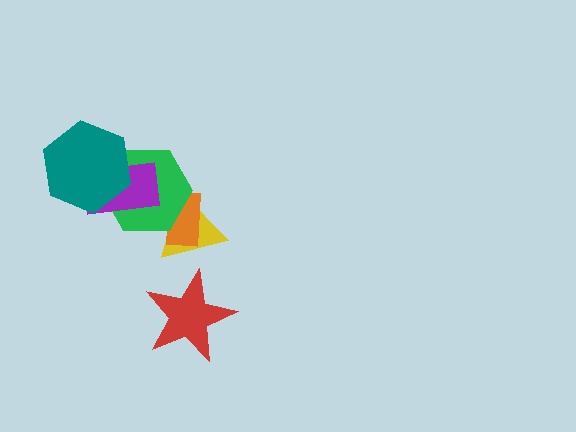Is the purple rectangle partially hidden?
Yes, it is partially covered by another shape.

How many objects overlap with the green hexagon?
4 objects overlap with the green hexagon.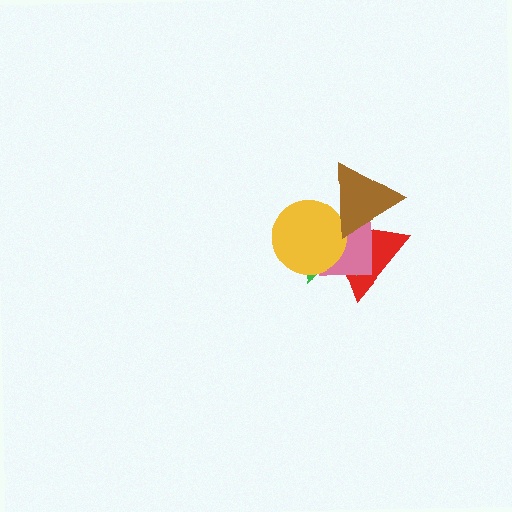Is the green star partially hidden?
Yes, it is partially covered by another shape.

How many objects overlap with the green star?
4 objects overlap with the green star.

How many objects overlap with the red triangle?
4 objects overlap with the red triangle.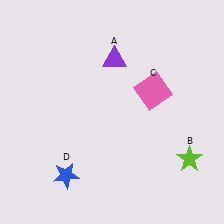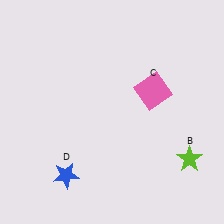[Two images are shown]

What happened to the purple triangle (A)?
The purple triangle (A) was removed in Image 2. It was in the top-right area of Image 1.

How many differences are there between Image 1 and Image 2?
There is 1 difference between the two images.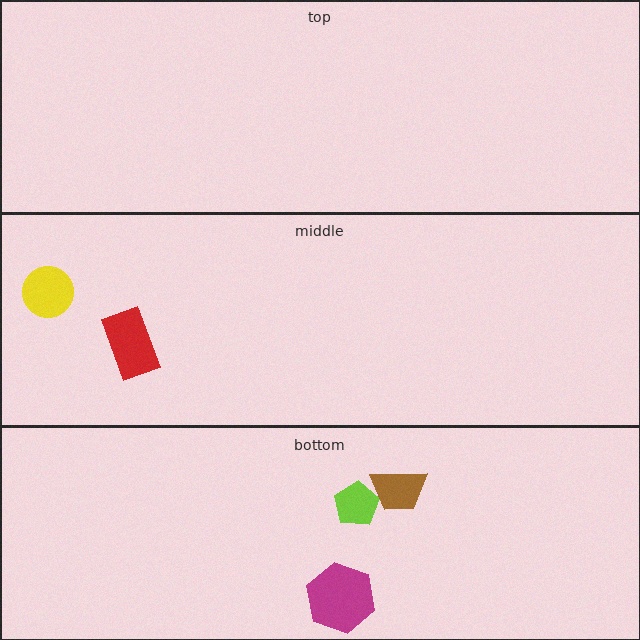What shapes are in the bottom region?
The lime pentagon, the brown trapezoid, the magenta hexagon.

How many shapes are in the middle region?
2.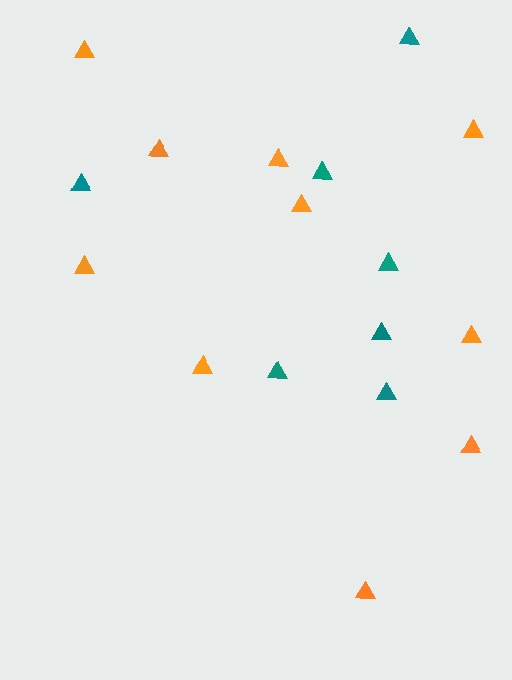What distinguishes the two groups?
There are 2 groups: one group of orange triangles (10) and one group of teal triangles (7).